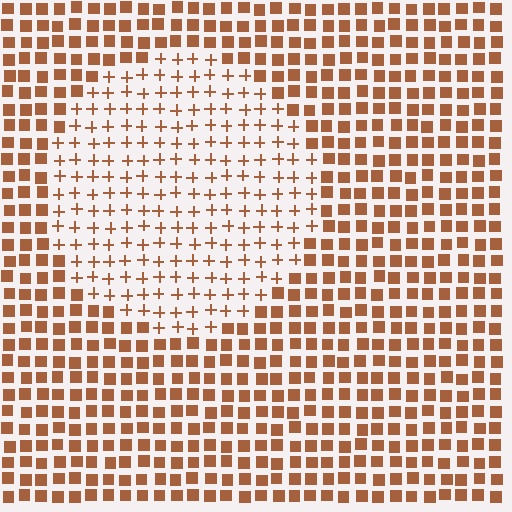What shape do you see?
I see a circle.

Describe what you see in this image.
The image is filled with small brown elements arranged in a uniform grid. A circle-shaped region contains plus signs, while the surrounding area contains squares. The boundary is defined purely by the change in element shape.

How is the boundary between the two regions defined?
The boundary is defined by a change in element shape: plus signs inside vs. squares outside. All elements share the same color and spacing.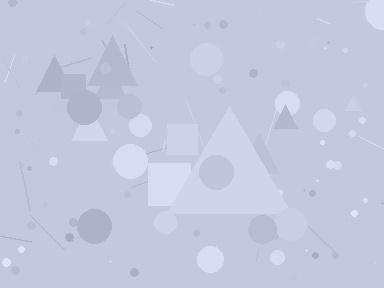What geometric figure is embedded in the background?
A triangle is embedded in the background.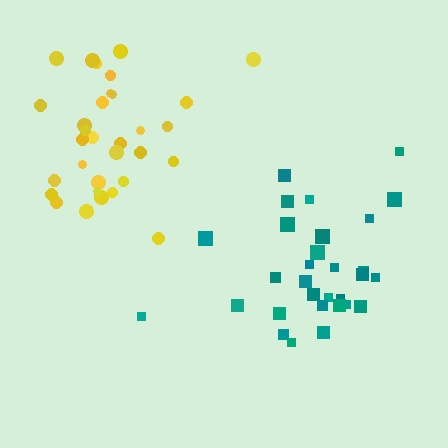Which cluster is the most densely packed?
Yellow.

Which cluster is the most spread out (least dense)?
Teal.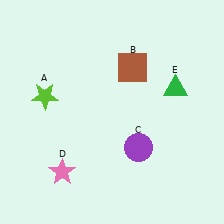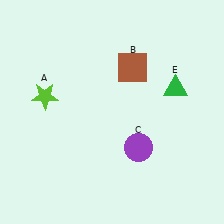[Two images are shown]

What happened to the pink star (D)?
The pink star (D) was removed in Image 2. It was in the bottom-left area of Image 1.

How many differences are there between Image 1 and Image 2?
There is 1 difference between the two images.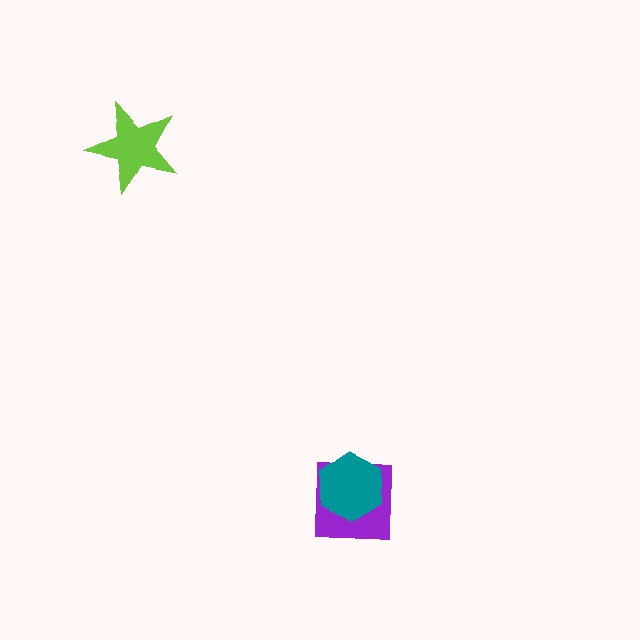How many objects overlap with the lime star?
0 objects overlap with the lime star.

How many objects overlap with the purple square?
1 object overlaps with the purple square.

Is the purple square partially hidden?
Yes, it is partially covered by another shape.